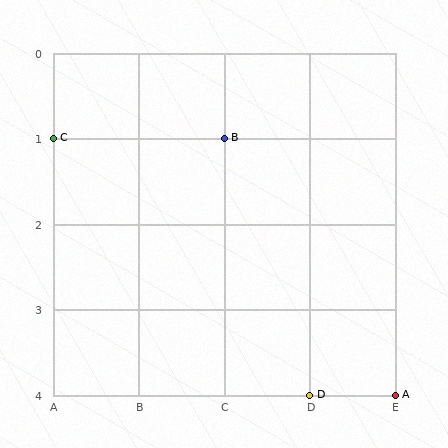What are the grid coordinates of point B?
Point B is at grid coordinates (C, 1).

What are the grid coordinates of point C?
Point C is at grid coordinates (A, 1).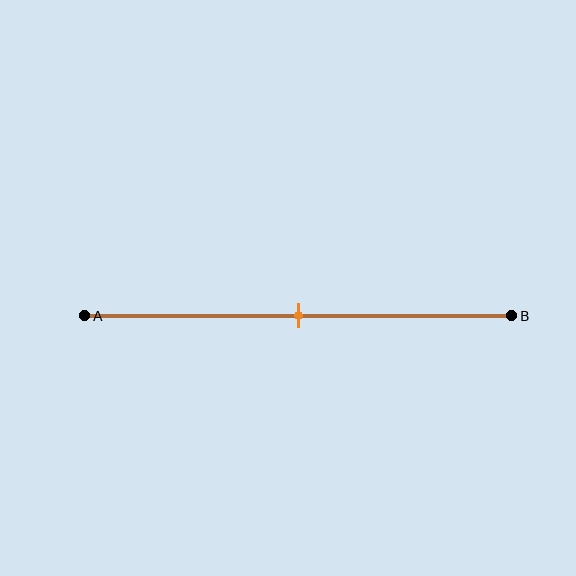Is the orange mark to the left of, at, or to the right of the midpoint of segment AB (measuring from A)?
The orange mark is approximately at the midpoint of segment AB.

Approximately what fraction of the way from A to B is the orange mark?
The orange mark is approximately 50% of the way from A to B.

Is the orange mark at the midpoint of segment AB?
Yes, the mark is approximately at the midpoint.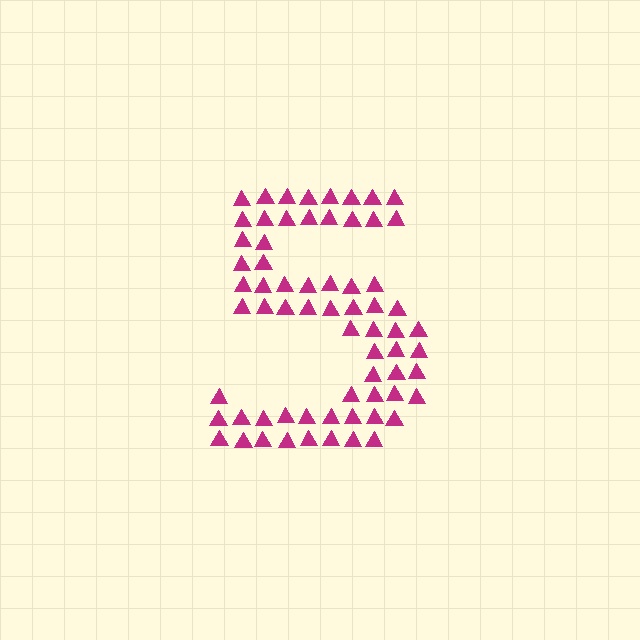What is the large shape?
The large shape is the digit 5.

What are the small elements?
The small elements are triangles.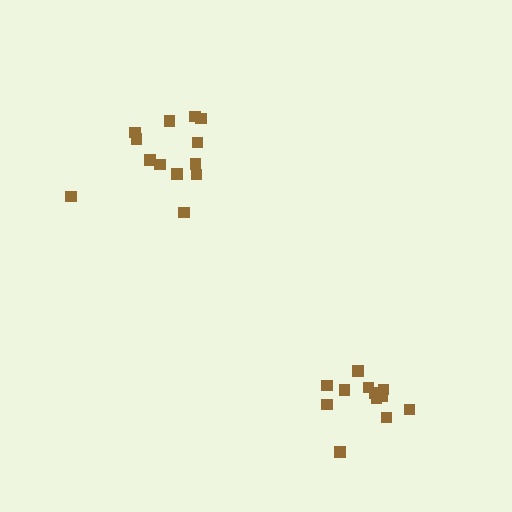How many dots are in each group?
Group 1: 13 dots, Group 2: 13 dots (26 total).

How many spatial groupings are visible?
There are 2 spatial groupings.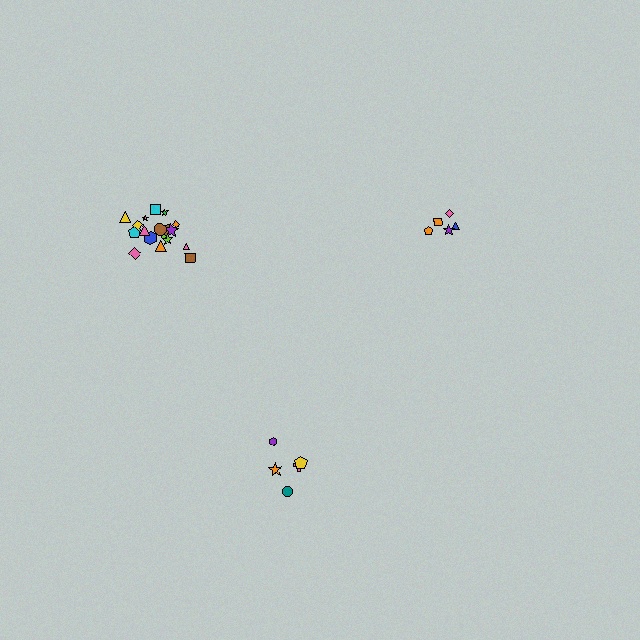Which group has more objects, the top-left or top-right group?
The top-left group.